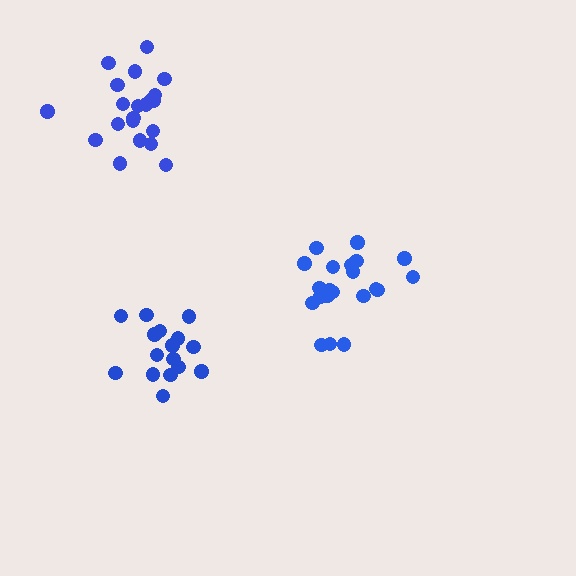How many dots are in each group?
Group 1: 16 dots, Group 2: 21 dots, Group 3: 21 dots (58 total).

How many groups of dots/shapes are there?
There are 3 groups.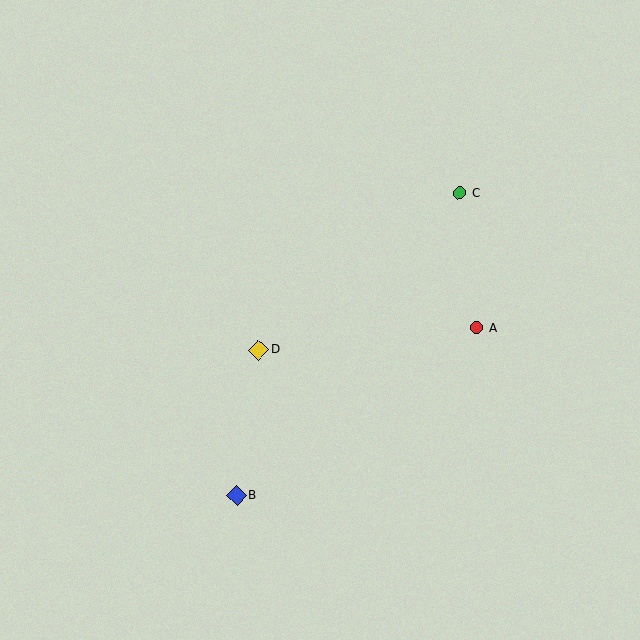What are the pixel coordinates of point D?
Point D is at (259, 350).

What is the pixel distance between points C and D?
The distance between C and D is 255 pixels.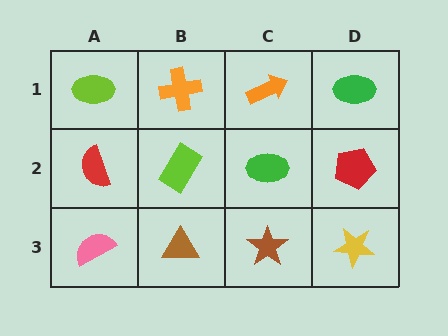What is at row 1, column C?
An orange arrow.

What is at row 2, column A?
A red semicircle.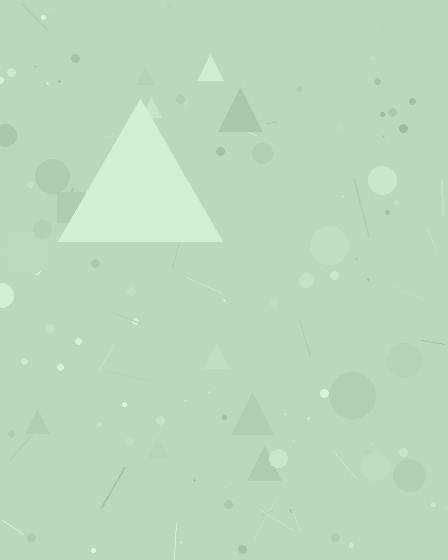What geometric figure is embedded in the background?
A triangle is embedded in the background.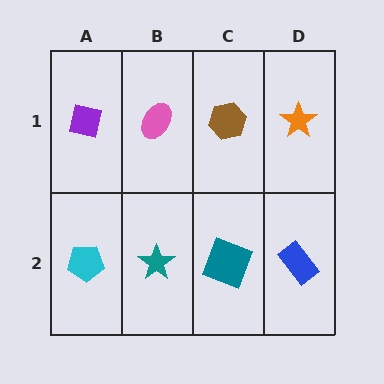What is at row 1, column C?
A brown hexagon.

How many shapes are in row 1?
4 shapes.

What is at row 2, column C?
A teal square.